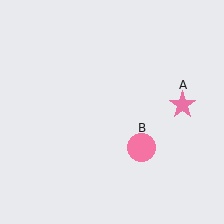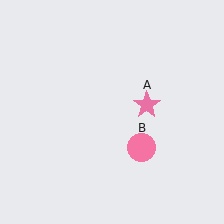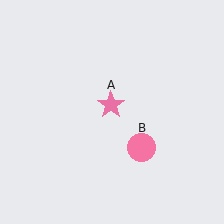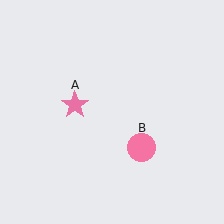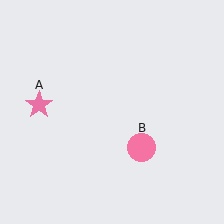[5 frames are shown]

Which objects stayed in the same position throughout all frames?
Pink circle (object B) remained stationary.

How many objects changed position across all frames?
1 object changed position: pink star (object A).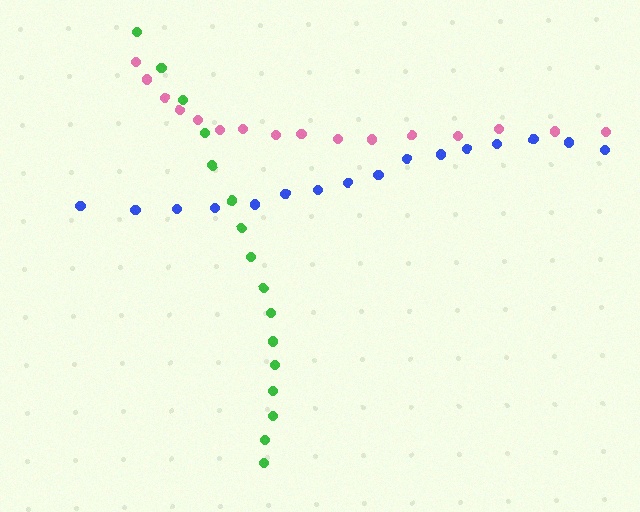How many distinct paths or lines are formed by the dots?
There are 3 distinct paths.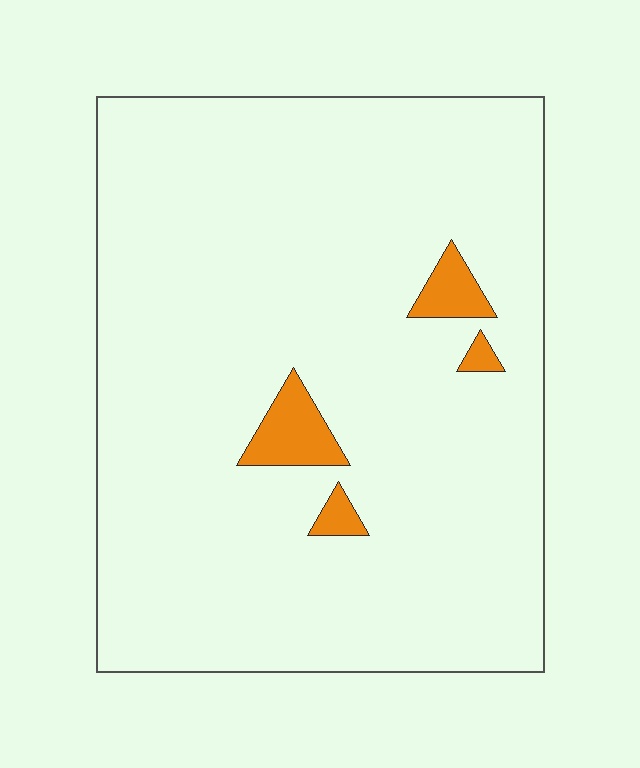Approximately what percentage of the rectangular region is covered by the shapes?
Approximately 5%.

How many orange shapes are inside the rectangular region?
4.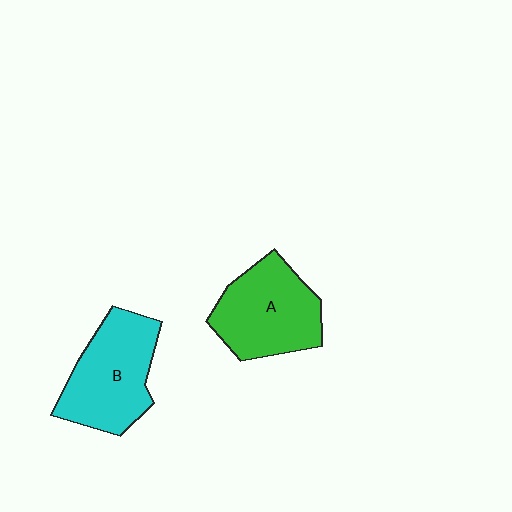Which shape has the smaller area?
Shape A (green).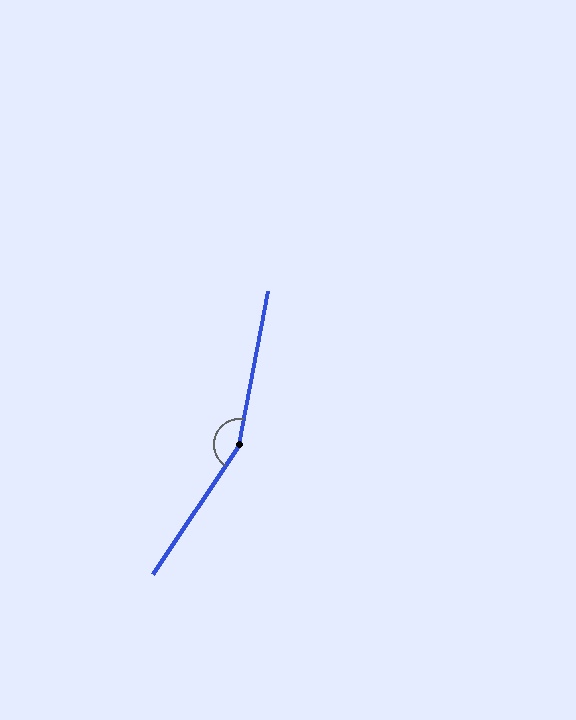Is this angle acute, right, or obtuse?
It is obtuse.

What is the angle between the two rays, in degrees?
Approximately 157 degrees.